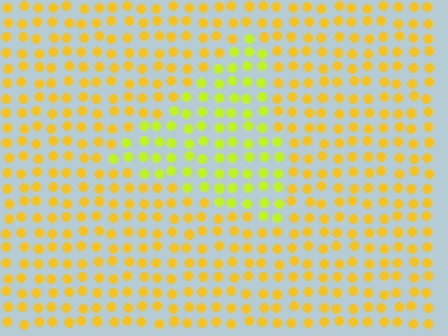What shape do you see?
I see a triangle.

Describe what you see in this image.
The image is filled with small yellow elements in a uniform arrangement. A triangle-shaped region is visible where the elements are tinted to a slightly different hue, forming a subtle color boundary.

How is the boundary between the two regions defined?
The boundary is defined purely by a slight shift in hue (about 29 degrees). Spacing, size, and orientation are identical on both sides.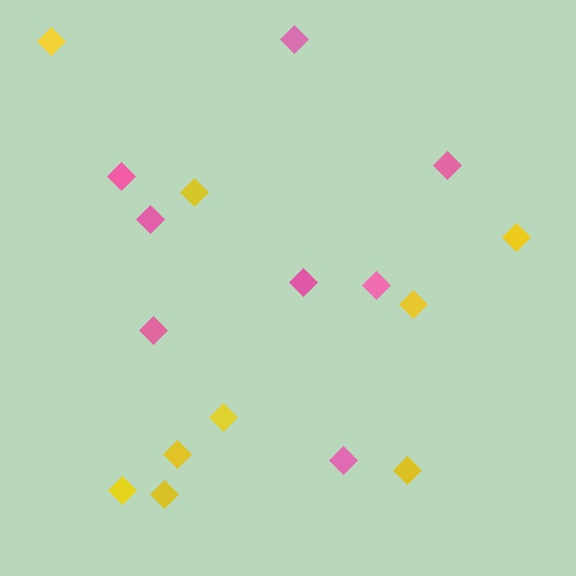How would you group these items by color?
There are 2 groups: one group of yellow diamonds (9) and one group of pink diamonds (8).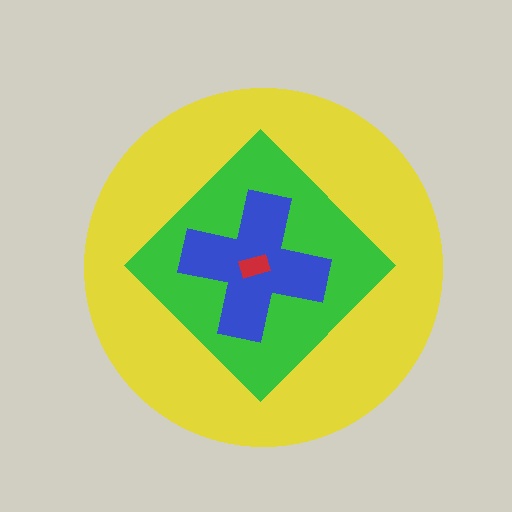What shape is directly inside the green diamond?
The blue cross.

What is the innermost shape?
The red rectangle.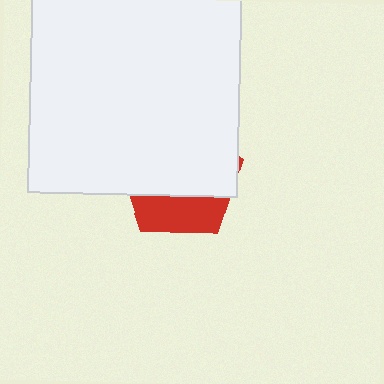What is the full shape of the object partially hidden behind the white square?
The partially hidden object is a red pentagon.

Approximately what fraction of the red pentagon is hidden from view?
Roughly 69% of the red pentagon is hidden behind the white square.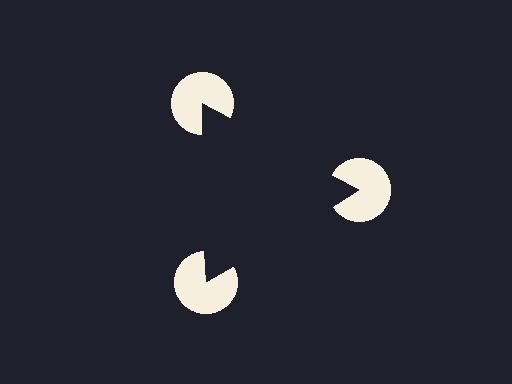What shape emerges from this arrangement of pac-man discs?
An illusory triangle — its edges are inferred from the aligned wedge cuts in the pac-man discs, not physically drawn.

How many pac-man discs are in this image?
There are 3 — one at each vertex of the illusory triangle.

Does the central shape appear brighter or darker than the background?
It typically appears slightly darker than the background, even though no actual brightness change is drawn.